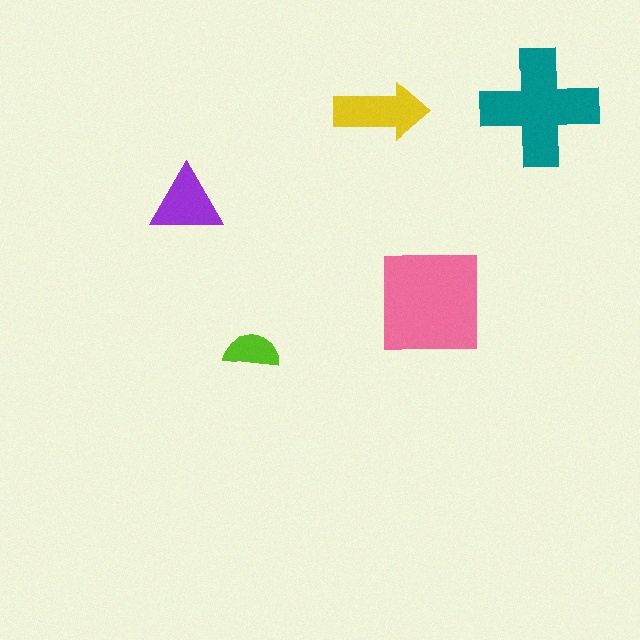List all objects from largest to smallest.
The pink square, the teal cross, the yellow arrow, the purple triangle, the lime semicircle.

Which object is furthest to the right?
The teal cross is rightmost.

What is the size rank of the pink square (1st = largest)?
1st.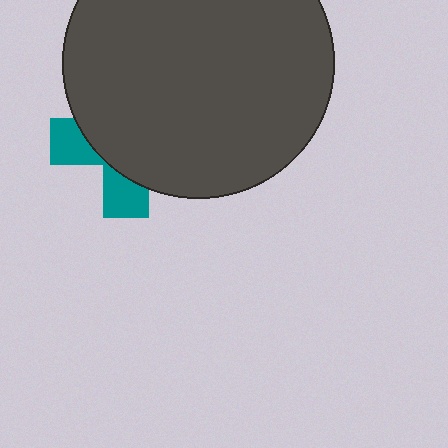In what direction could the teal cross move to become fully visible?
The teal cross could move toward the lower-left. That would shift it out from behind the dark gray circle entirely.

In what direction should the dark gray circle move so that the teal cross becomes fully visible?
The dark gray circle should move toward the upper-right. That is the shortest direction to clear the overlap and leave the teal cross fully visible.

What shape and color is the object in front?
The object in front is a dark gray circle.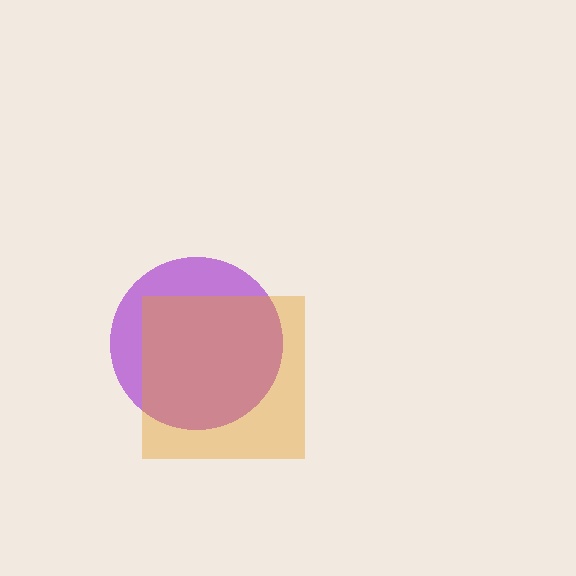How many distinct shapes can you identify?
There are 2 distinct shapes: a purple circle, an orange square.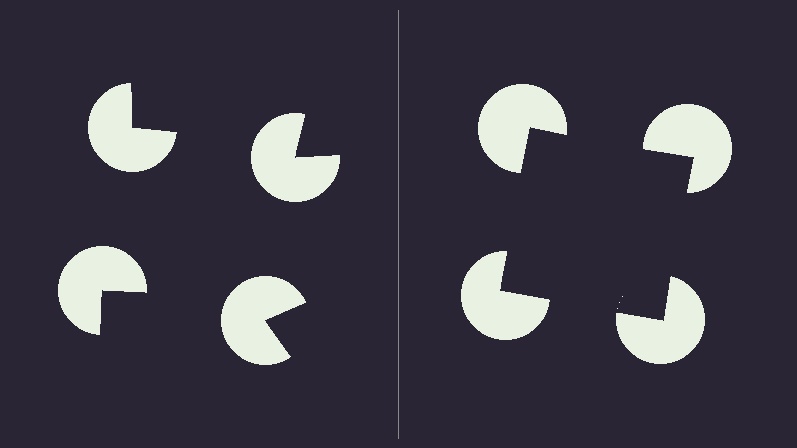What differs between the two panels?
The pac-man discs are positioned identically on both sides; only the wedge orientations differ. On the right they align to a square; on the left they are misaligned.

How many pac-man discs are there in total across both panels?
8 — 4 on each side.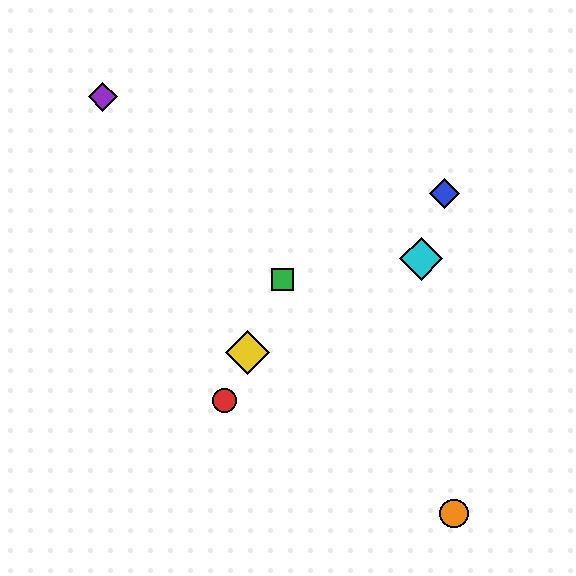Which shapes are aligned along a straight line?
The red circle, the green square, the yellow diamond are aligned along a straight line.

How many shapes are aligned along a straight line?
3 shapes (the red circle, the green square, the yellow diamond) are aligned along a straight line.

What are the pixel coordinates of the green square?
The green square is at (282, 279).